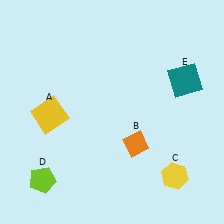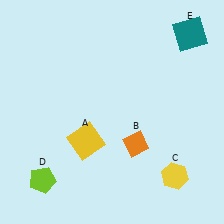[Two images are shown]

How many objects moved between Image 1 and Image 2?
2 objects moved between the two images.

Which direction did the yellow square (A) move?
The yellow square (A) moved right.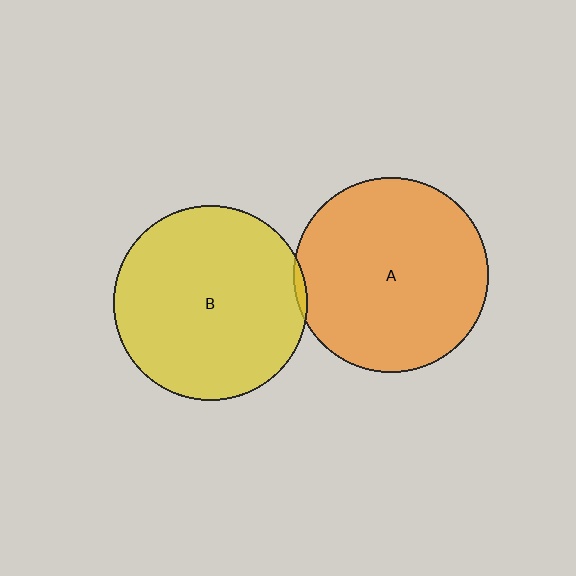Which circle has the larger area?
Circle A (orange).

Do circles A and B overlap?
Yes.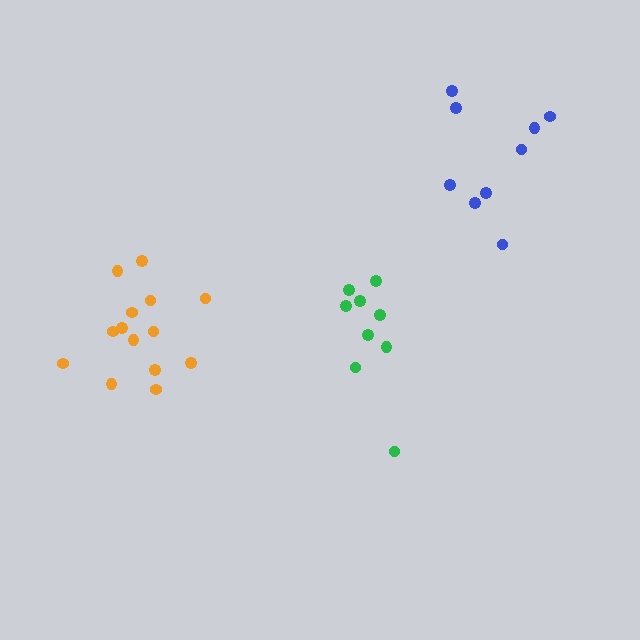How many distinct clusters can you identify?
There are 3 distinct clusters.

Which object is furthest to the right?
The blue cluster is rightmost.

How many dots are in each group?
Group 1: 9 dots, Group 2: 14 dots, Group 3: 9 dots (32 total).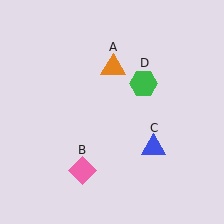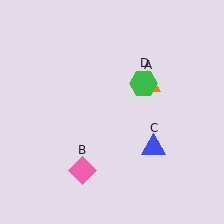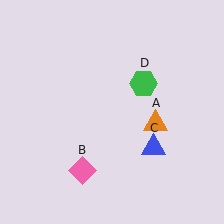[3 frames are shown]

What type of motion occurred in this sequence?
The orange triangle (object A) rotated clockwise around the center of the scene.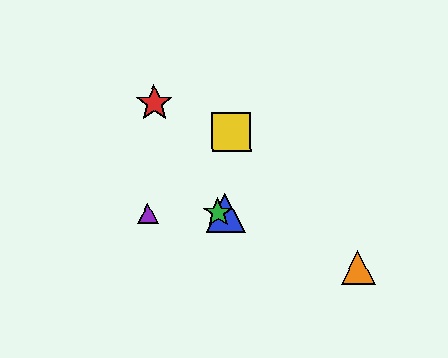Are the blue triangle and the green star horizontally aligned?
Yes, both are at y≈213.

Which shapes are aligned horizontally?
The blue triangle, the green star, the purple triangle are aligned horizontally.